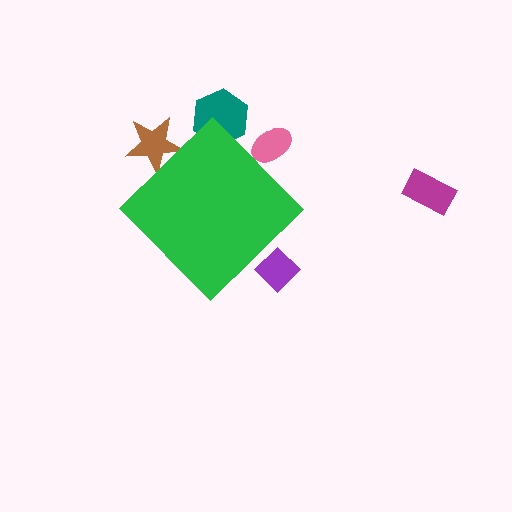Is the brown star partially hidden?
Yes, the brown star is partially hidden behind the green diamond.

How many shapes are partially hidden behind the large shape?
4 shapes are partially hidden.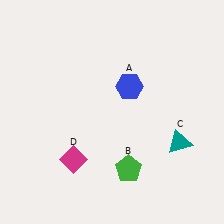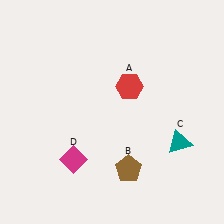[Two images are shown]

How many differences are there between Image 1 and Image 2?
There are 2 differences between the two images.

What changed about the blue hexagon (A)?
In Image 1, A is blue. In Image 2, it changed to red.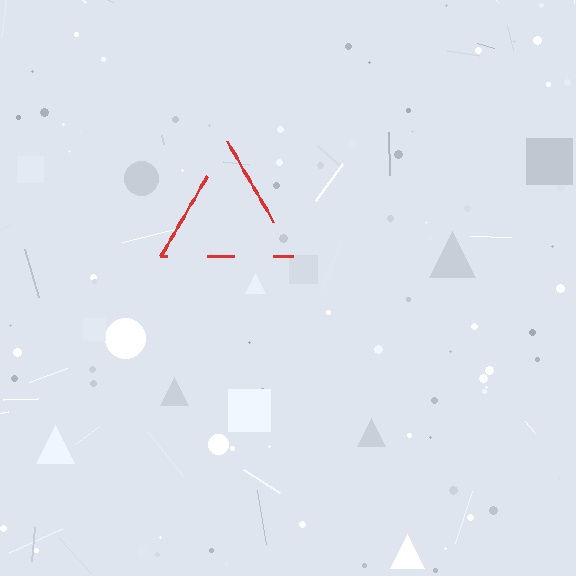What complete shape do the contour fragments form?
The contour fragments form a triangle.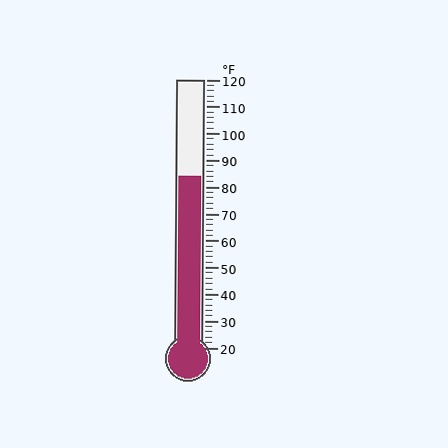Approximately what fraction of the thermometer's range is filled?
The thermometer is filled to approximately 65% of its range.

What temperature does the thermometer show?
The thermometer shows approximately 84°F.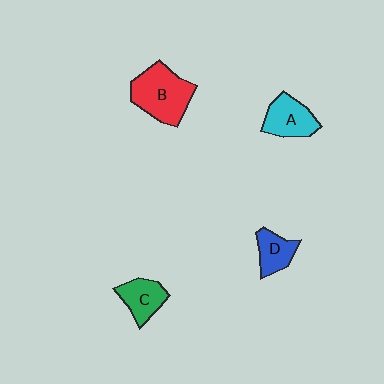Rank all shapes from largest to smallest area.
From largest to smallest: B (red), A (cyan), C (green), D (blue).